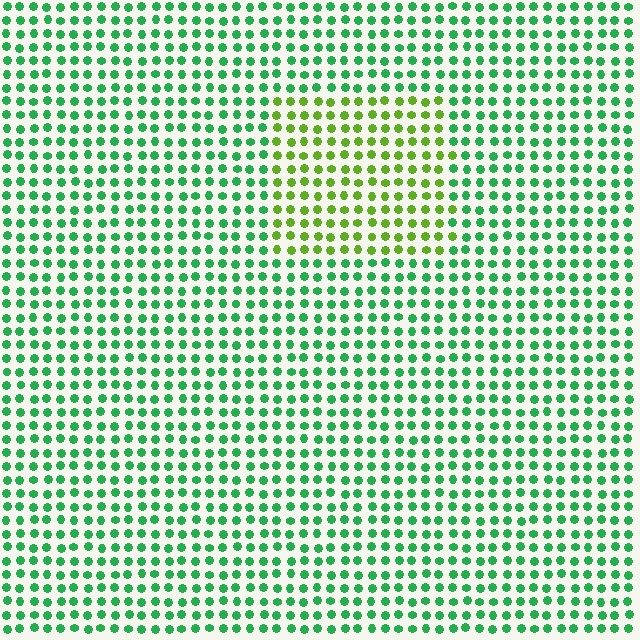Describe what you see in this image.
The image is filled with small green elements in a uniform arrangement. A rectangle-shaped region is visible where the elements are tinted to a slightly different hue, forming a subtle color boundary.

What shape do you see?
I see a rectangle.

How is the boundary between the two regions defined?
The boundary is defined purely by a slight shift in hue (about 44 degrees). Spacing, size, and orientation are identical on both sides.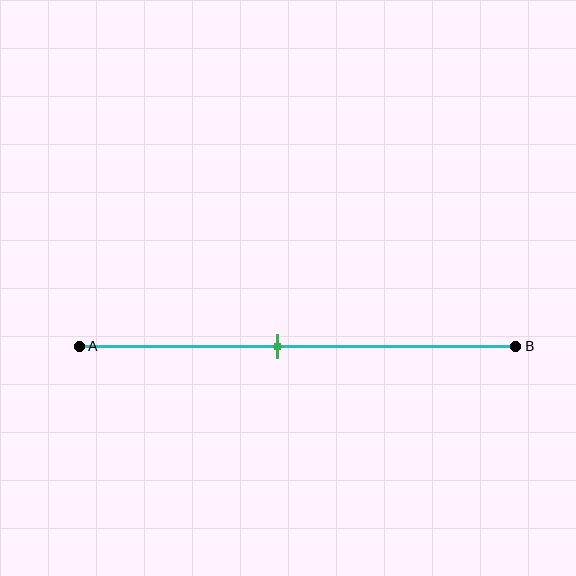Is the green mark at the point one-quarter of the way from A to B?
No, the mark is at about 45% from A, not at the 25% one-quarter point.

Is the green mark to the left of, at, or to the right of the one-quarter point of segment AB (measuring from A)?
The green mark is to the right of the one-quarter point of segment AB.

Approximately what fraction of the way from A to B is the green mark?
The green mark is approximately 45% of the way from A to B.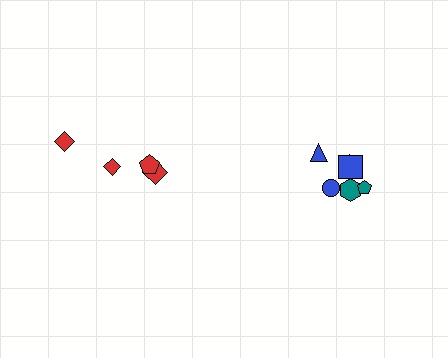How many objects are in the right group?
There are 6 objects.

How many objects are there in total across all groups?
There are 10 objects.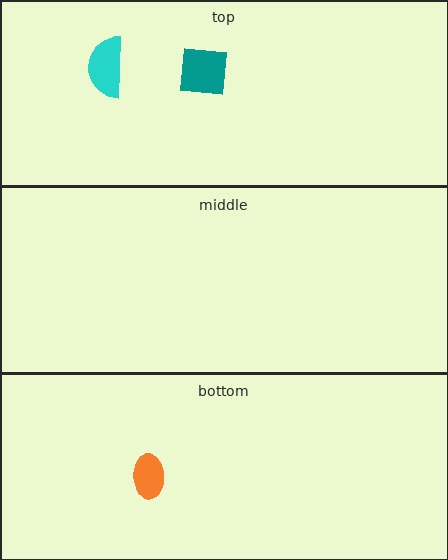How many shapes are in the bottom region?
1.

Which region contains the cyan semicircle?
The top region.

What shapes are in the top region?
The teal square, the cyan semicircle.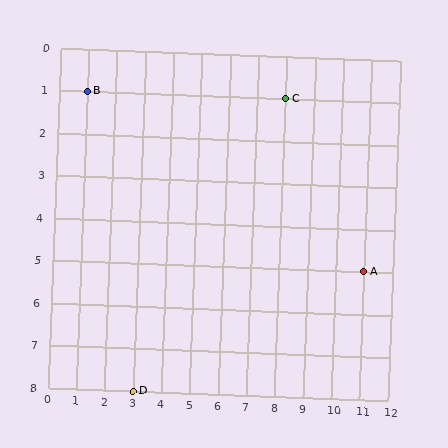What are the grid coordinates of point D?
Point D is at grid coordinates (3, 8).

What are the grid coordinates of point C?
Point C is at grid coordinates (8, 1).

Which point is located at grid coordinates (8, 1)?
Point C is at (8, 1).